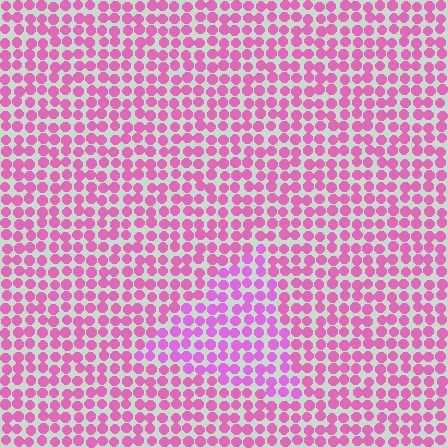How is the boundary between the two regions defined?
The boundary is defined purely by a slight shift in hue (about 22 degrees). Spacing, size, and orientation are identical on both sides.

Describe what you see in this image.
The image is filled with small pink elements in a uniform arrangement. A triangle-shaped region is visible where the elements are tinted to a slightly different hue, forming a subtle color boundary.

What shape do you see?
I see a triangle.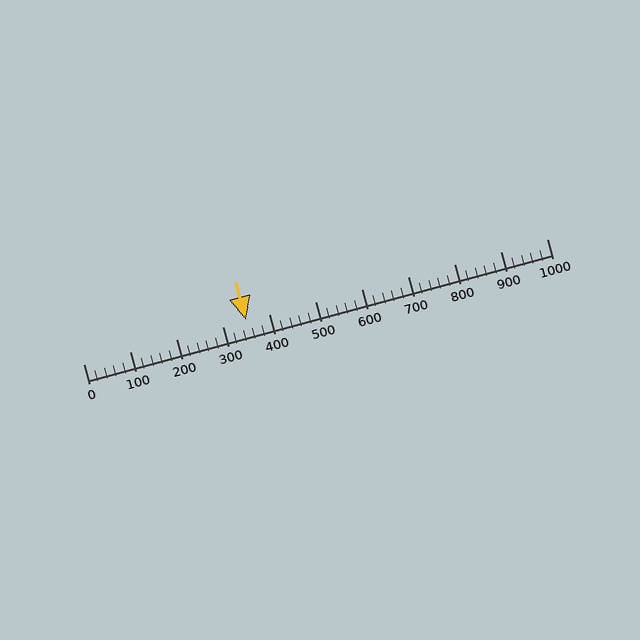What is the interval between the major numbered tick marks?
The major tick marks are spaced 100 units apart.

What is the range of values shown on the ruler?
The ruler shows values from 0 to 1000.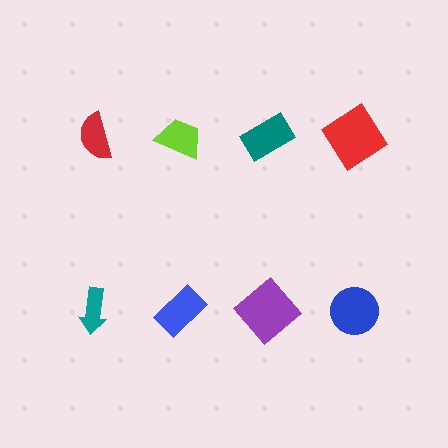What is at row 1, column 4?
A red diamond.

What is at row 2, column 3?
A purple diamond.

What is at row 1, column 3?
A teal rectangle.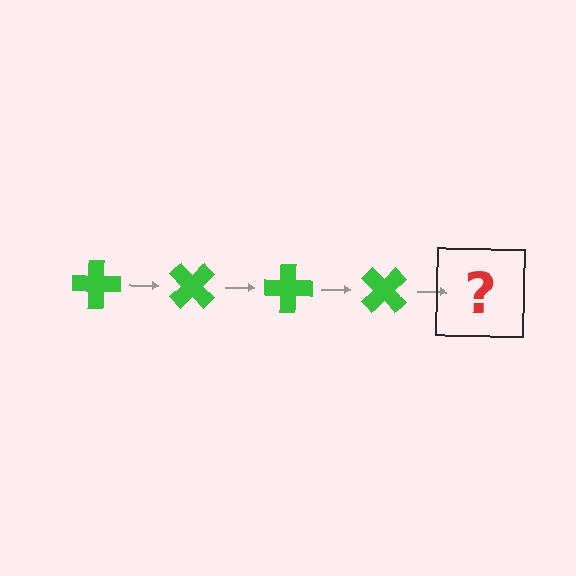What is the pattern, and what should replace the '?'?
The pattern is that the cross rotates 45 degrees each step. The '?' should be a green cross rotated 180 degrees.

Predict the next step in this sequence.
The next step is a green cross rotated 180 degrees.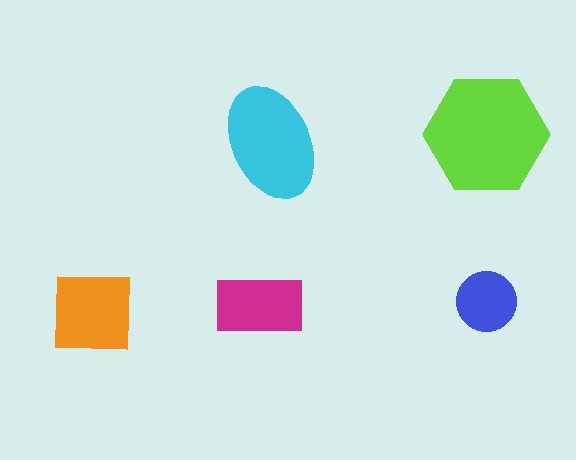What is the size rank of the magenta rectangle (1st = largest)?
4th.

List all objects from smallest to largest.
The blue circle, the magenta rectangle, the orange square, the cyan ellipse, the lime hexagon.